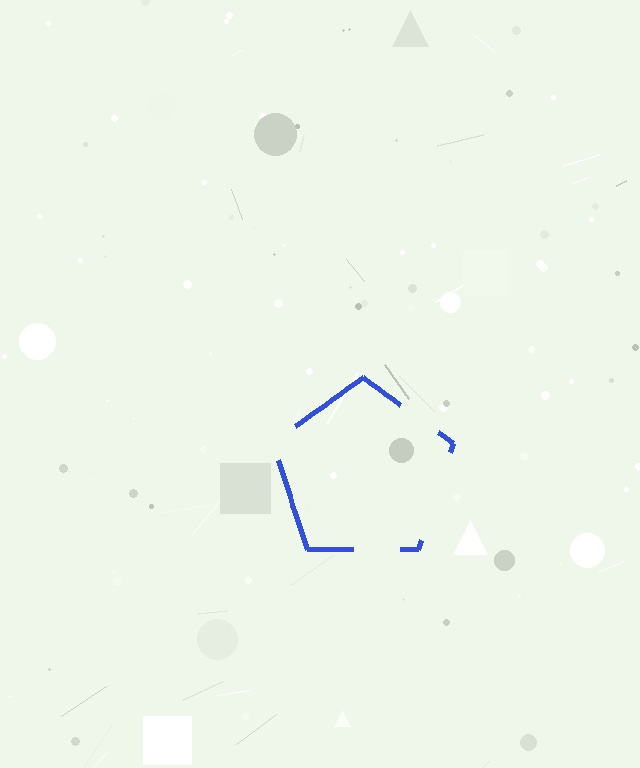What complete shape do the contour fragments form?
The contour fragments form a pentagon.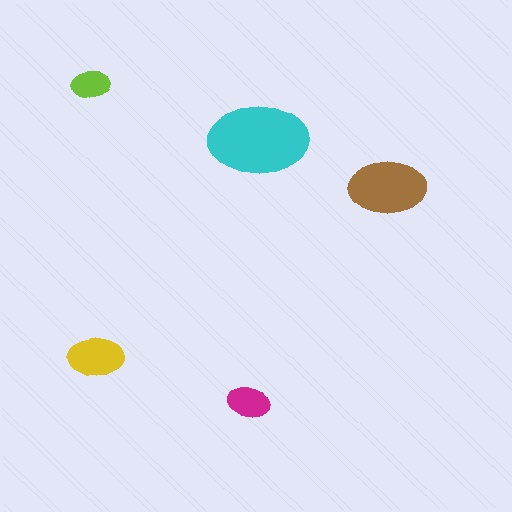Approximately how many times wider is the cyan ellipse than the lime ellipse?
About 2.5 times wider.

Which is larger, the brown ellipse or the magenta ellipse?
The brown one.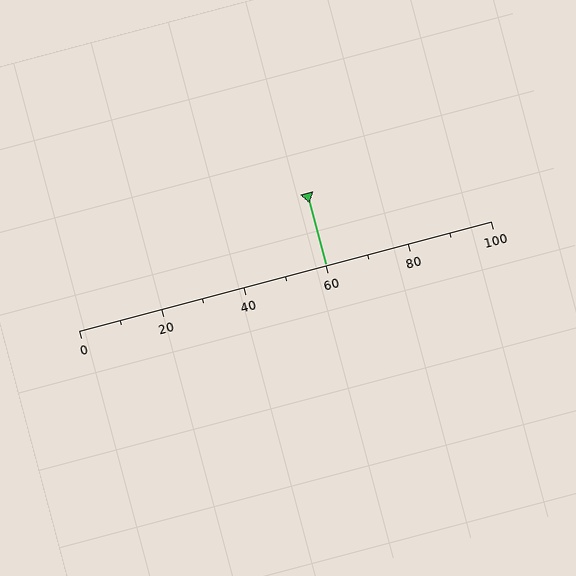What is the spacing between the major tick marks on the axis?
The major ticks are spaced 20 apart.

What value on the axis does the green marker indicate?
The marker indicates approximately 60.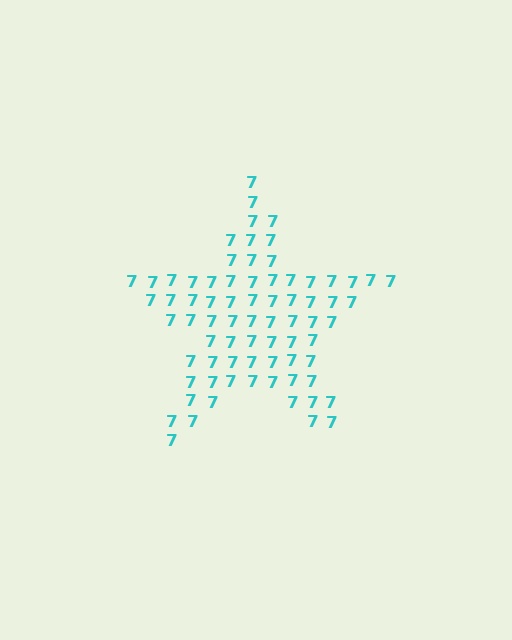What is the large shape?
The large shape is a star.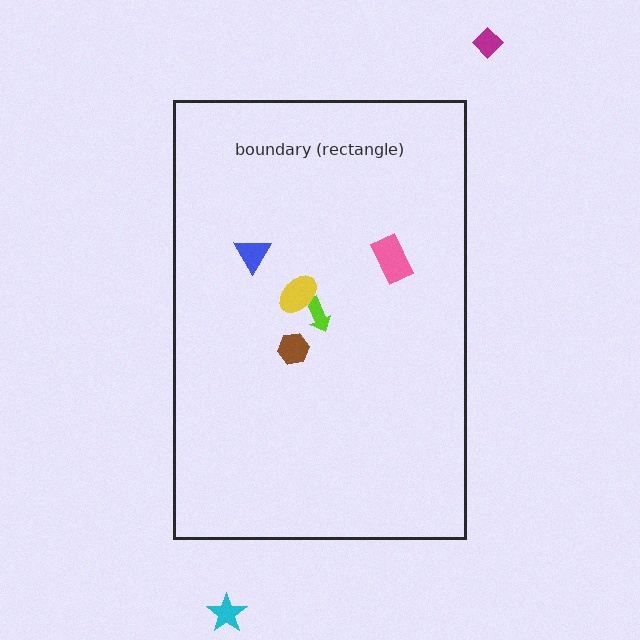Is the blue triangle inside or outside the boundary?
Inside.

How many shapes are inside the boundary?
5 inside, 2 outside.